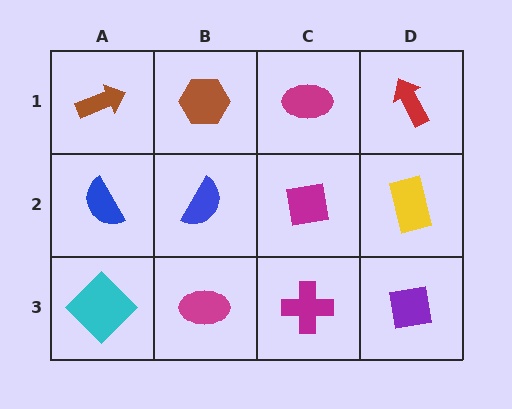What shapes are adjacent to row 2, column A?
A brown arrow (row 1, column A), a cyan diamond (row 3, column A), a blue semicircle (row 2, column B).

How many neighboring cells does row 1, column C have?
3.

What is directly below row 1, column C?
A magenta square.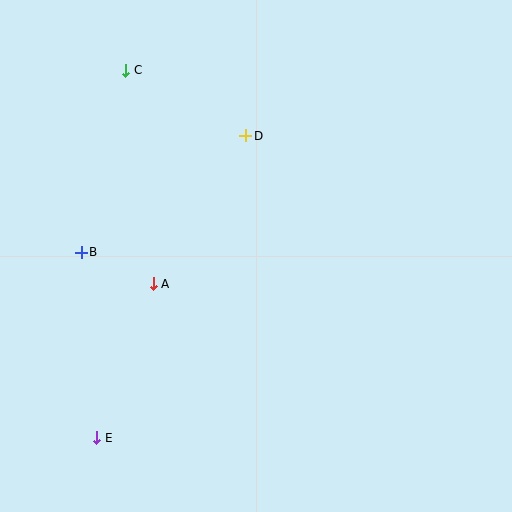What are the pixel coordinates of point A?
Point A is at (153, 284).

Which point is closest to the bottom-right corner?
Point E is closest to the bottom-right corner.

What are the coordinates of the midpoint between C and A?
The midpoint between C and A is at (139, 177).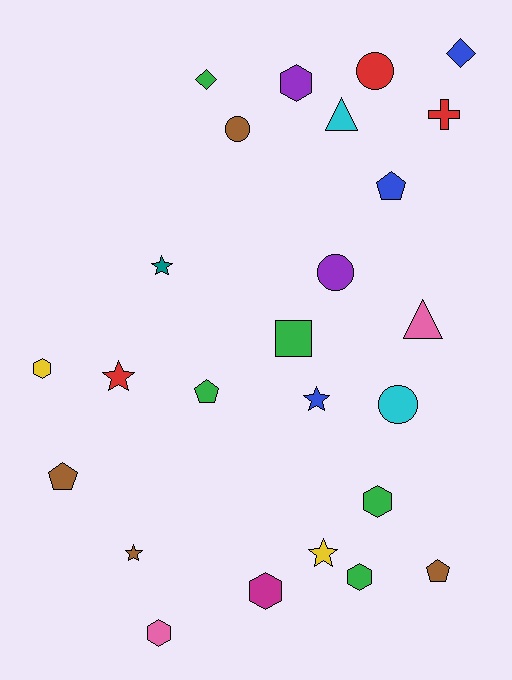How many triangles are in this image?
There are 2 triangles.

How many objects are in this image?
There are 25 objects.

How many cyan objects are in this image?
There are 2 cyan objects.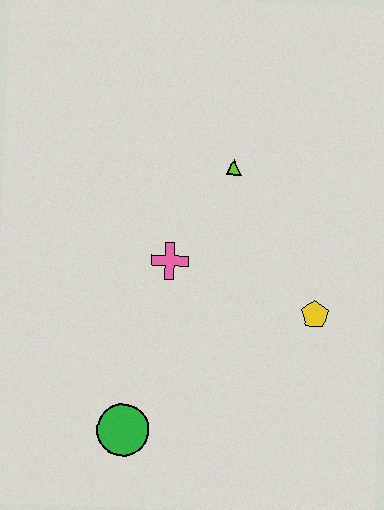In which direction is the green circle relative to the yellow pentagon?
The green circle is to the left of the yellow pentagon.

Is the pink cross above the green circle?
Yes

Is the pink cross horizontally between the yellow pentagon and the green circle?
Yes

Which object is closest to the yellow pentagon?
The pink cross is closest to the yellow pentagon.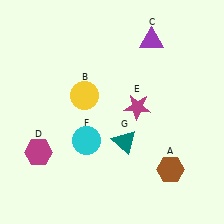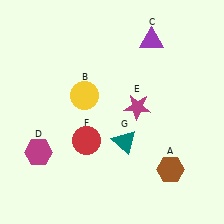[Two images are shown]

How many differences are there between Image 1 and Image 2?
There is 1 difference between the two images.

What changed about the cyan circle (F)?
In Image 1, F is cyan. In Image 2, it changed to red.